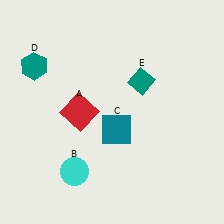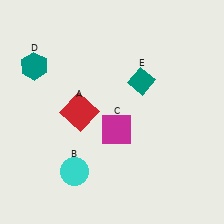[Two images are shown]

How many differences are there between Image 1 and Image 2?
There is 1 difference between the two images.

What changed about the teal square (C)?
In Image 1, C is teal. In Image 2, it changed to magenta.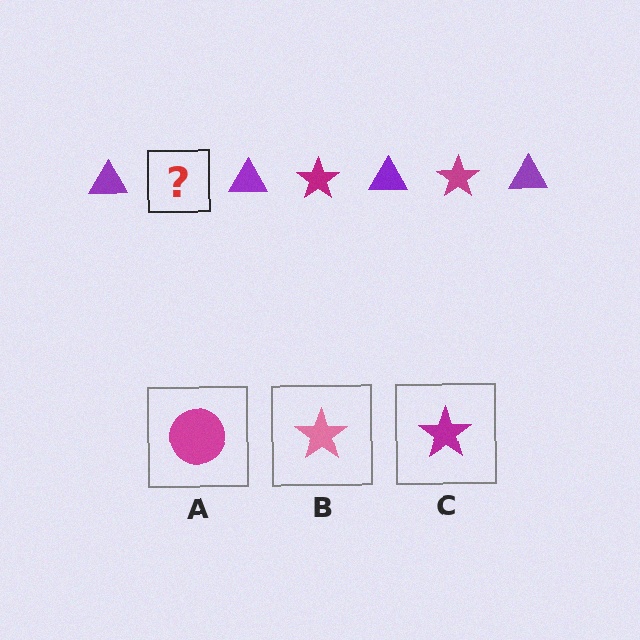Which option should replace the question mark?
Option C.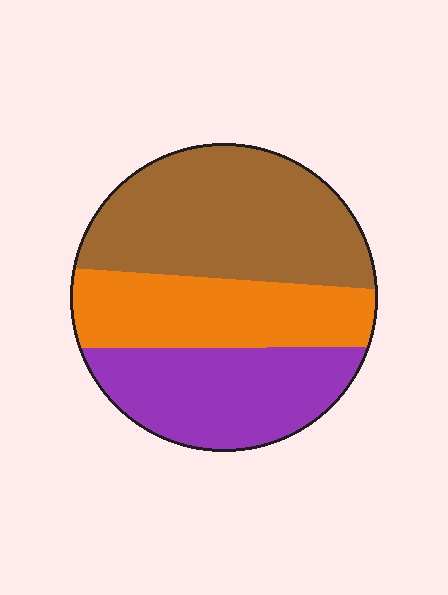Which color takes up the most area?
Brown, at roughly 40%.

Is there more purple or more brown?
Brown.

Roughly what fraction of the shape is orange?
Orange covers about 30% of the shape.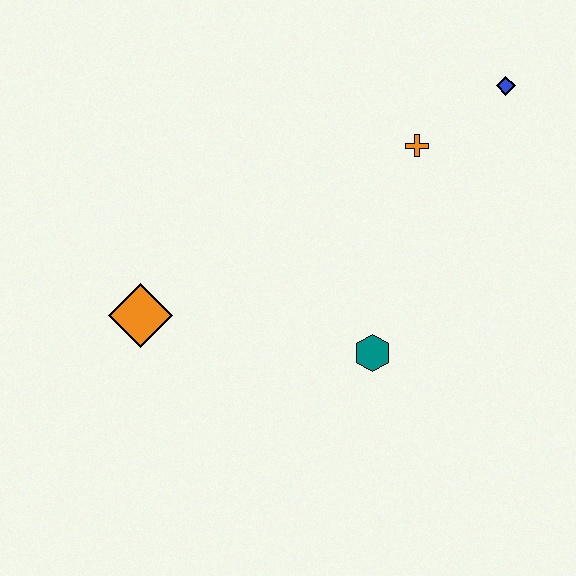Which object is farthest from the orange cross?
The orange diamond is farthest from the orange cross.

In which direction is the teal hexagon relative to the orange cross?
The teal hexagon is below the orange cross.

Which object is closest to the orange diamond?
The teal hexagon is closest to the orange diamond.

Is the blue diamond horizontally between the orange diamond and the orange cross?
No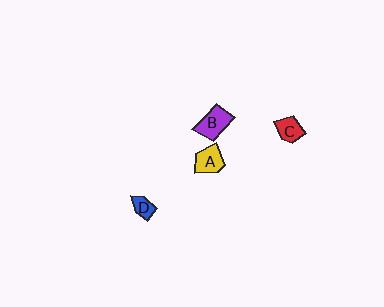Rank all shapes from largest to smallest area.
From largest to smallest: B (purple), A (yellow), C (red), D (blue).